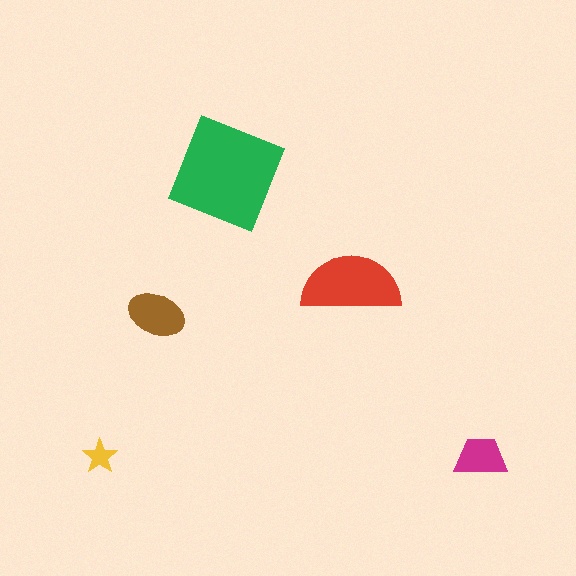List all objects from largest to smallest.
The green square, the red semicircle, the brown ellipse, the magenta trapezoid, the yellow star.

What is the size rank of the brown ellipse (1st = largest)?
3rd.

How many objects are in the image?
There are 5 objects in the image.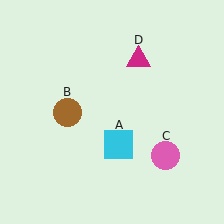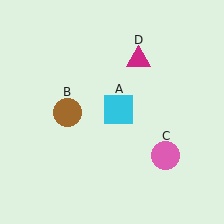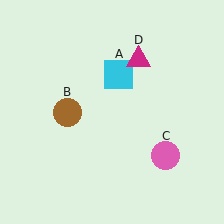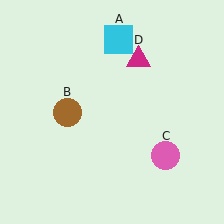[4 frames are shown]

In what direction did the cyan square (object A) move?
The cyan square (object A) moved up.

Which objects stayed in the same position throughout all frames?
Brown circle (object B) and pink circle (object C) and magenta triangle (object D) remained stationary.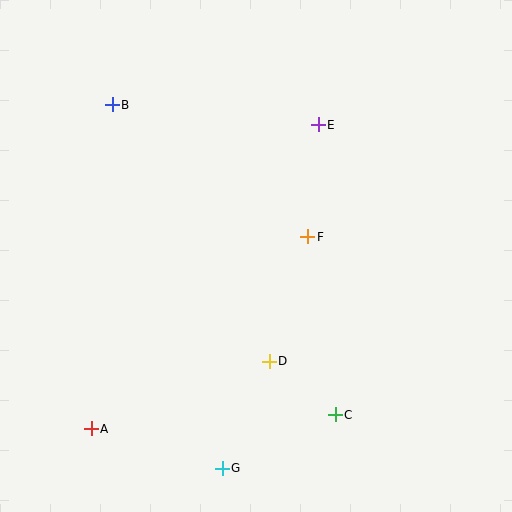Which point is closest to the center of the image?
Point F at (308, 237) is closest to the center.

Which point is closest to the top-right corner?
Point E is closest to the top-right corner.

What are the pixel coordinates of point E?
Point E is at (318, 125).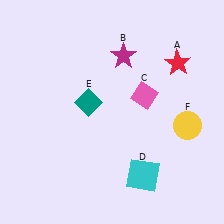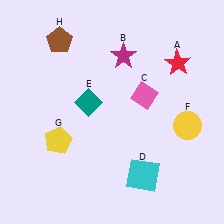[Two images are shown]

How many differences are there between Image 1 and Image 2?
There are 2 differences between the two images.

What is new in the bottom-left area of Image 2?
A yellow pentagon (G) was added in the bottom-left area of Image 2.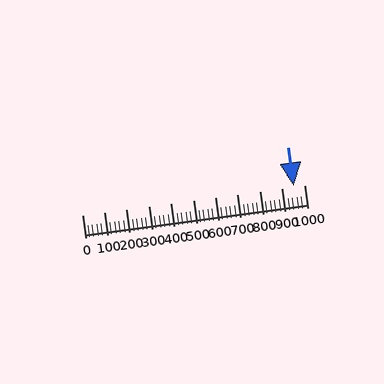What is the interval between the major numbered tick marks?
The major tick marks are spaced 100 units apart.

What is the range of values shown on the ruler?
The ruler shows values from 0 to 1000.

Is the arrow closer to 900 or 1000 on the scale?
The arrow is closer to 1000.